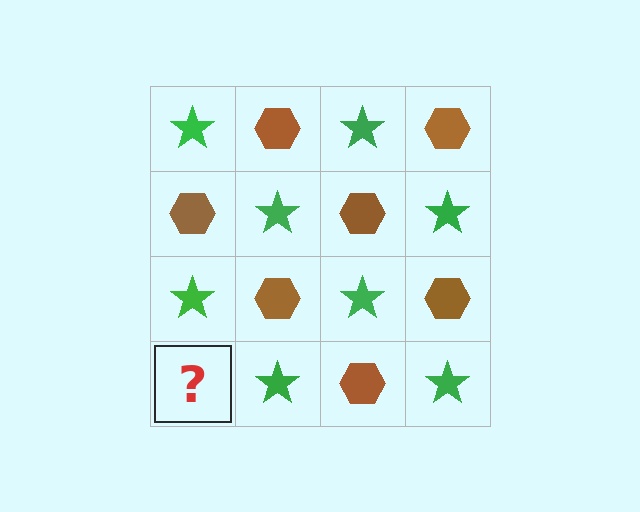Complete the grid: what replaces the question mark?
The question mark should be replaced with a brown hexagon.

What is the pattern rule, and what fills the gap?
The rule is that it alternates green star and brown hexagon in a checkerboard pattern. The gap should be filled with a brown hexagon.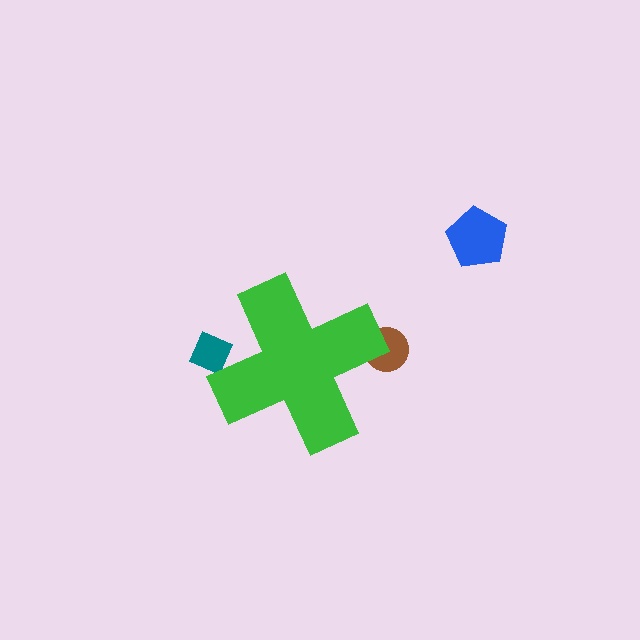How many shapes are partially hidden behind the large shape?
2 shapes are partially hidden.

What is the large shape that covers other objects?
A green cross.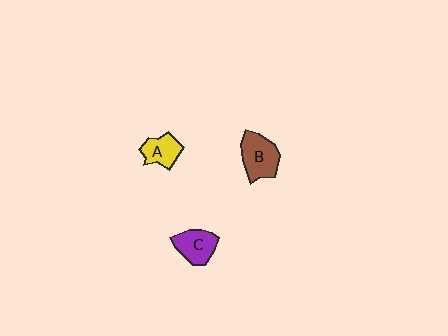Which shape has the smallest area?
Shape A (yellow).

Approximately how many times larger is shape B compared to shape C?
Approximately 1.2 times.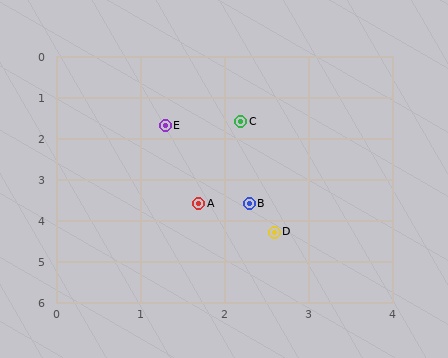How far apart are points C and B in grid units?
Points C and B are about 2.0 grid units apart.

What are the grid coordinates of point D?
Point D is at approximately (2.6, 4.3).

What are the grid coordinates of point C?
Point C is at approximately (2.2, 1.6).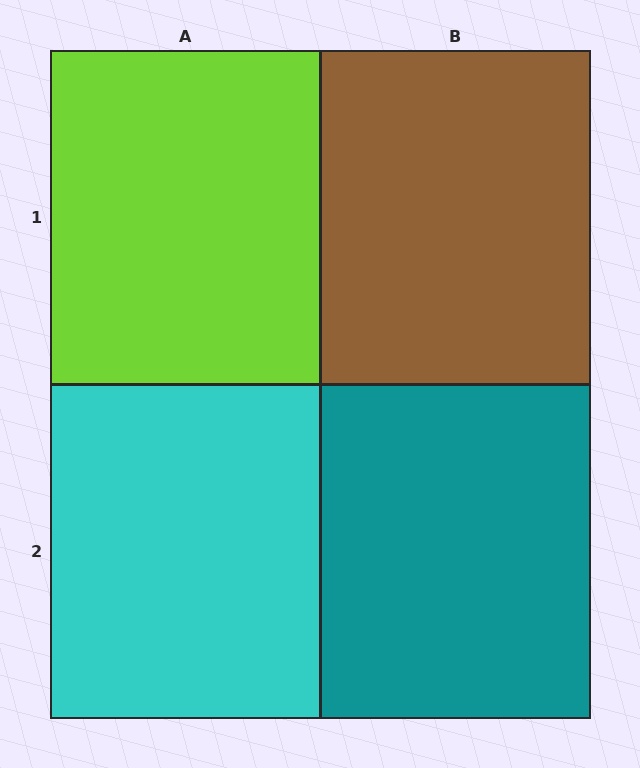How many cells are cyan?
1 cell is cyan.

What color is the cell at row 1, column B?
Brown.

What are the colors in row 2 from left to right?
Cyan, teal.